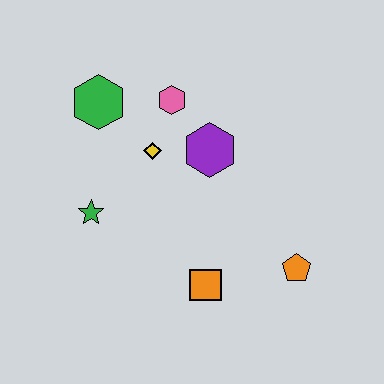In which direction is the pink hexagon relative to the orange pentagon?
The pink hexagon is above the orange pentagon.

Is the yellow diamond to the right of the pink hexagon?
No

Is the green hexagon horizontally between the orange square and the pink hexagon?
No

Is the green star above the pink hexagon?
No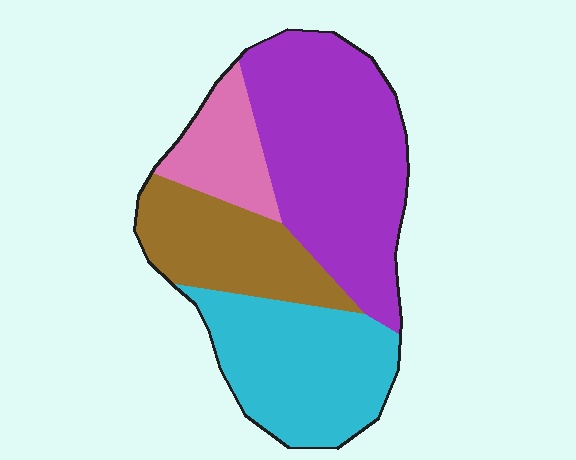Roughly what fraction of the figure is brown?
Brown takes up about one fifth (1/5) of the figure.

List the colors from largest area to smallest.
From largest to smallest: purple, cyan, brown, pink.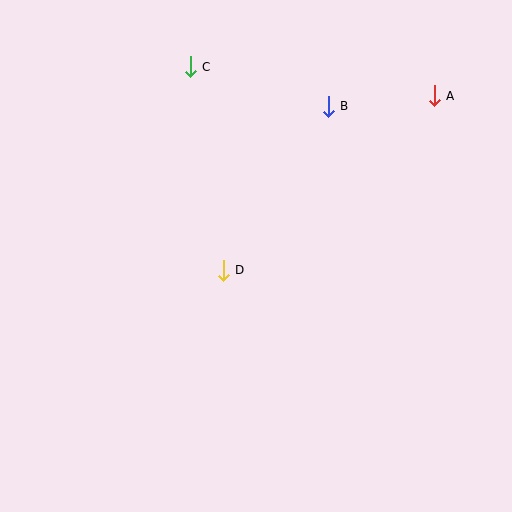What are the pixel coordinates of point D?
Point D is at (223, 270).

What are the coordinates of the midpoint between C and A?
The midpoint between C and A is at (312, 81).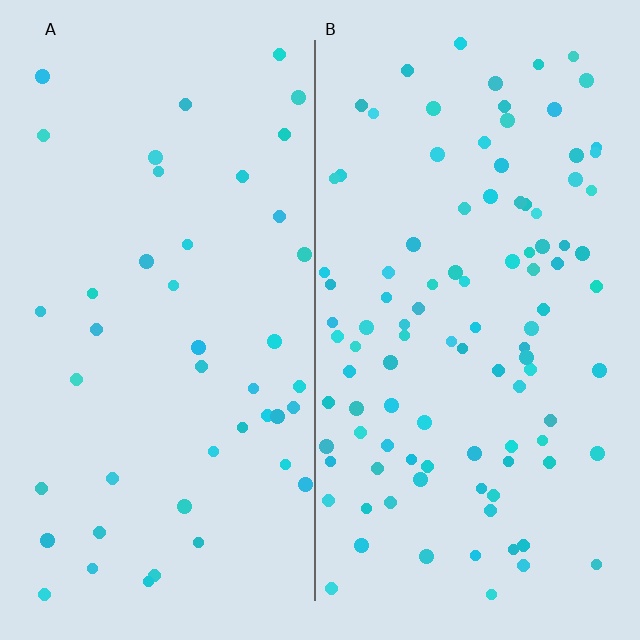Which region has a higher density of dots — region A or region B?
B (the right).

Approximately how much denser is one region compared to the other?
Approximately 2.3× — region B over region A.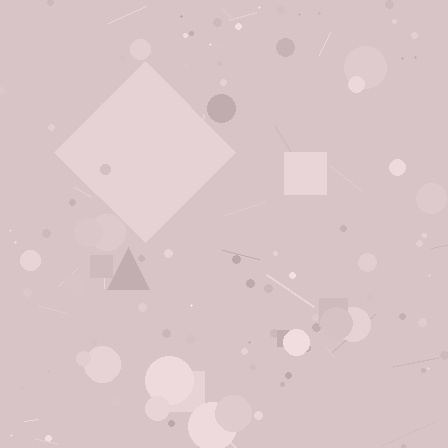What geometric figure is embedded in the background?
A diamond is embedded in the background.